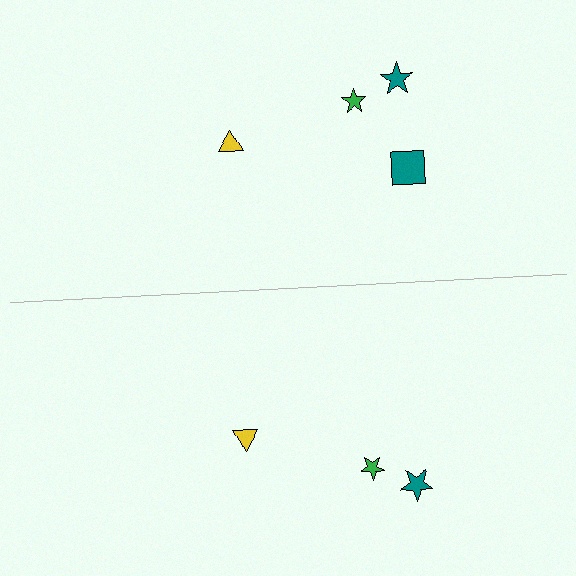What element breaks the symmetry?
A teal square is missing from the bottom side.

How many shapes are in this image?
There are 7 shapes in this image.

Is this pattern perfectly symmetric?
No, the pattern is not perfectly symmetric. A teal square is missing from the bottom side.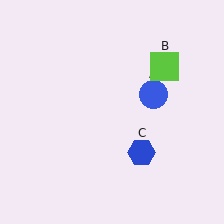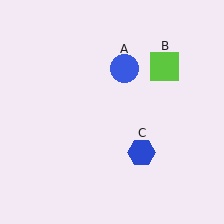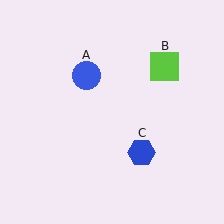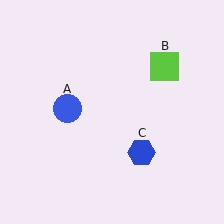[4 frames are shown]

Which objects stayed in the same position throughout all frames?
Lime square (object B) and blue hexagon (object C) remained stationary.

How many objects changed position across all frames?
1 object changed position: blue circle (object A).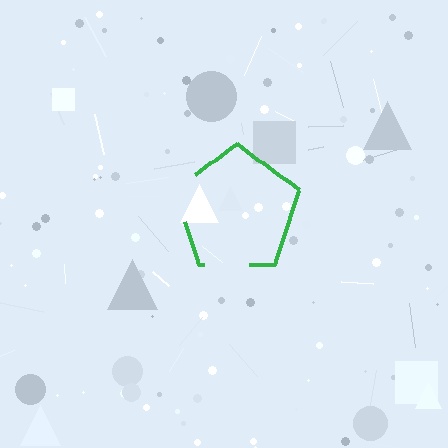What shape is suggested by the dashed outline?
The dashed outline suggests a pentagon.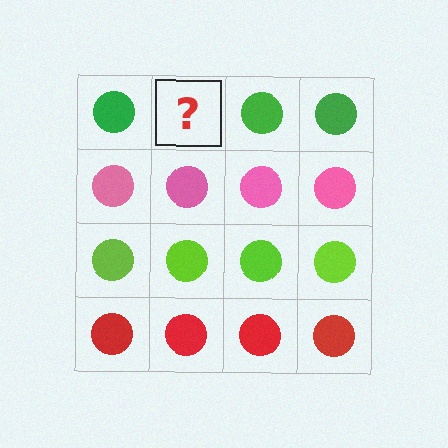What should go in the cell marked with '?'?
The missing cell should contain a green circle.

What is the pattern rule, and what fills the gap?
The rule is that each row has a consistent color. The gap should be filled with a green circle.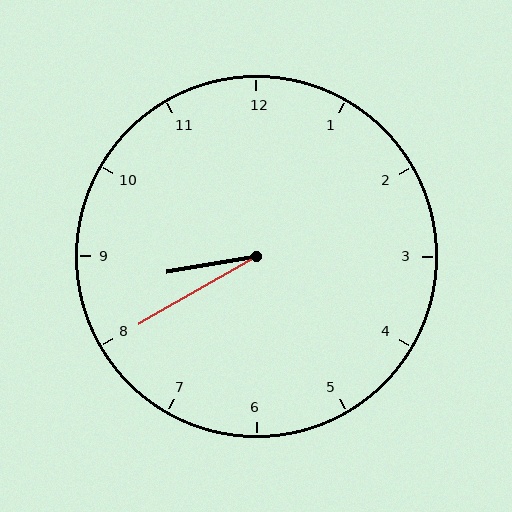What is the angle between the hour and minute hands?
Approximately 20 degrees.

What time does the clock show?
8:40.